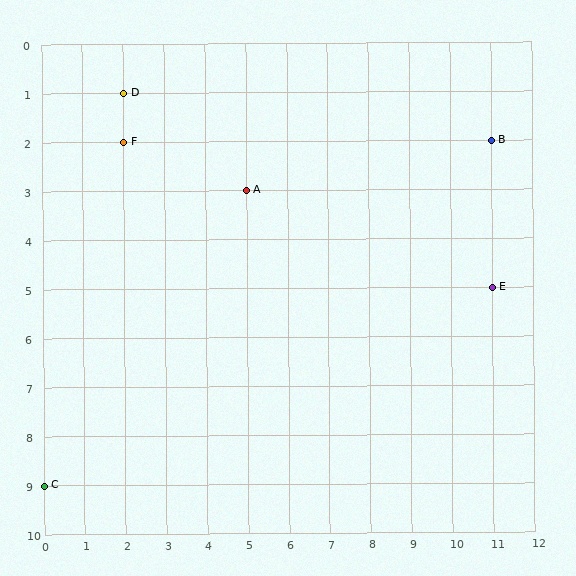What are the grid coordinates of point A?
Point A is at grid coordinates (5, 3).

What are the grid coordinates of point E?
Point E is at grid coordinates (11, 5).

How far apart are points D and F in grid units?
Points D and F are 1 row apart.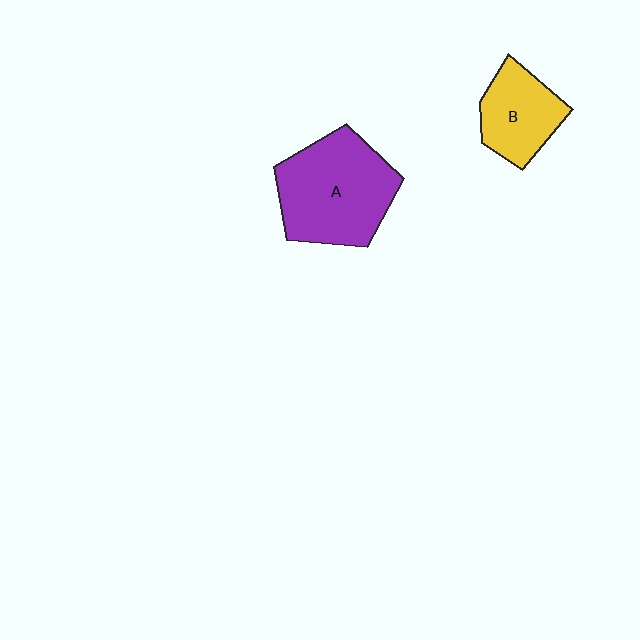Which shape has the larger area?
Shape A (purple).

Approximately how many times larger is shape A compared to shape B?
Approximately 1.7 times.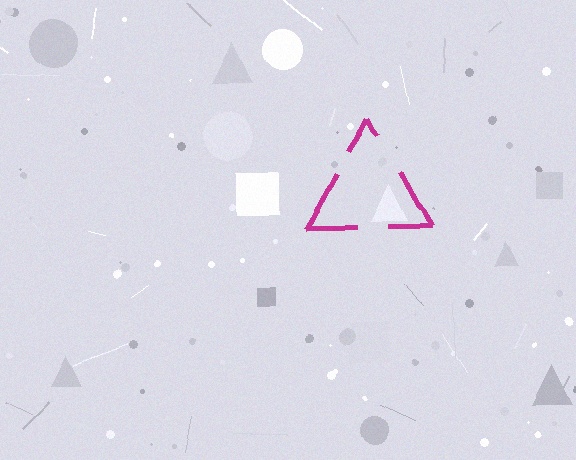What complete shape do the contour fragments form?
The contour fragments form a triangle.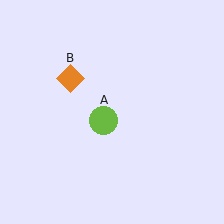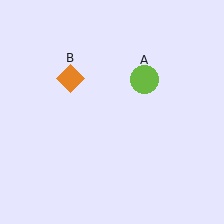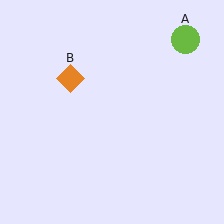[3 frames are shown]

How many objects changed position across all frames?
1 object changed position: lime circle (object A).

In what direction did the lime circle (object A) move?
The lime circle (object A) moved up and to the right.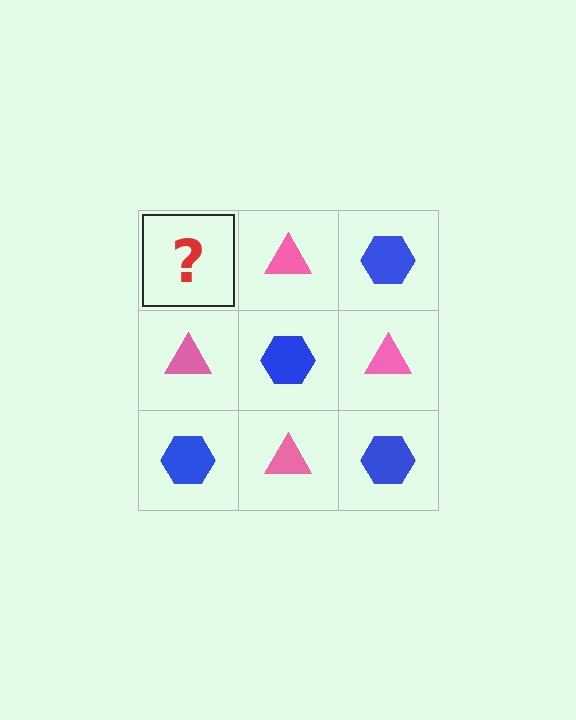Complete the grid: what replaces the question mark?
The question mark should be replaced with a blue hexagon.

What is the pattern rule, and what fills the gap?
The rule is that it alternates blue hexagon and pink triangle in a checkerboard pattern. The gap should be filled with a blue hexagon.